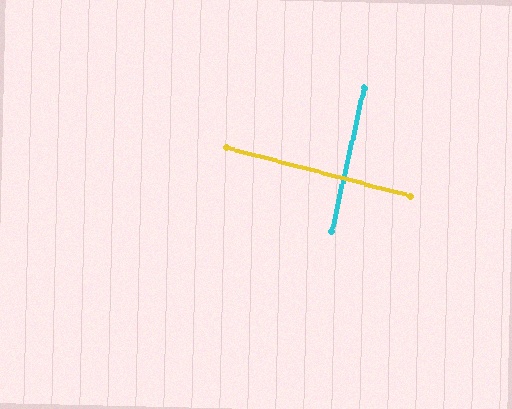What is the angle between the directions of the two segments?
Approximately 88 degrees.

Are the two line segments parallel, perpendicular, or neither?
Perpendicular — they meet at approximately 88°.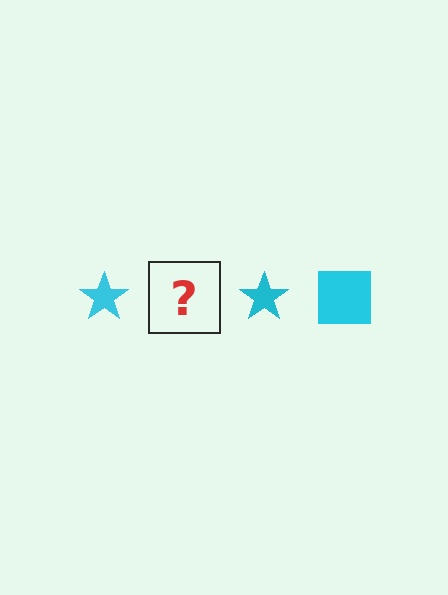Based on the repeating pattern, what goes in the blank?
The blank should be a cyan square.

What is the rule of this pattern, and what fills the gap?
The rule is that the pattern cycles through star, square shapes in cyan. The gap should be filled with a cyan square.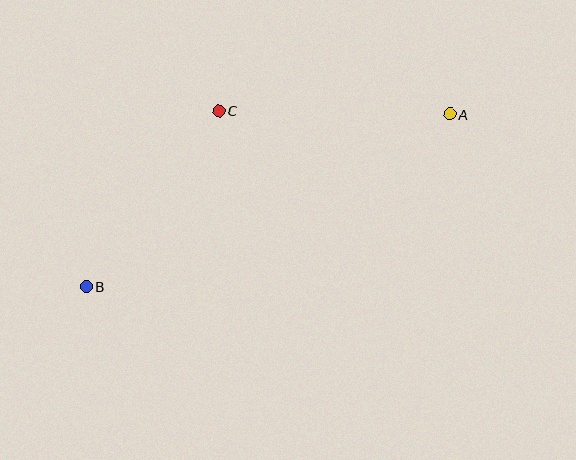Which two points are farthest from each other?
Points A and B are farthest from each other.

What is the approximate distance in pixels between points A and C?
The distance between A and C is approximately 231 pixels.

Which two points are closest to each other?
Points B and C are closest to each other.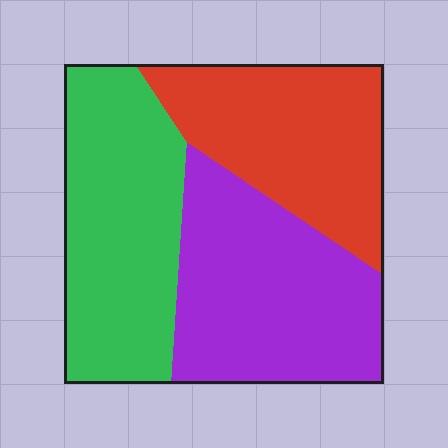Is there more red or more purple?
Purple.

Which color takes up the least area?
Red, at roughly 30%.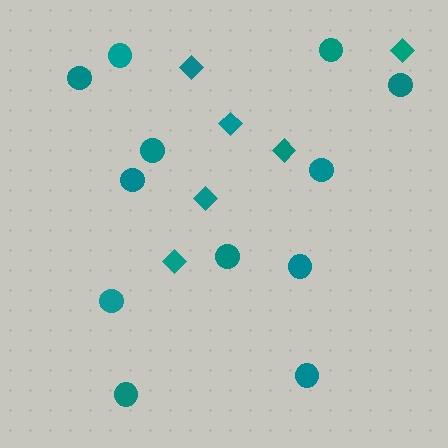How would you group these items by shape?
There are 2 groups: one group of diamonds (6) and one group of circles (12).